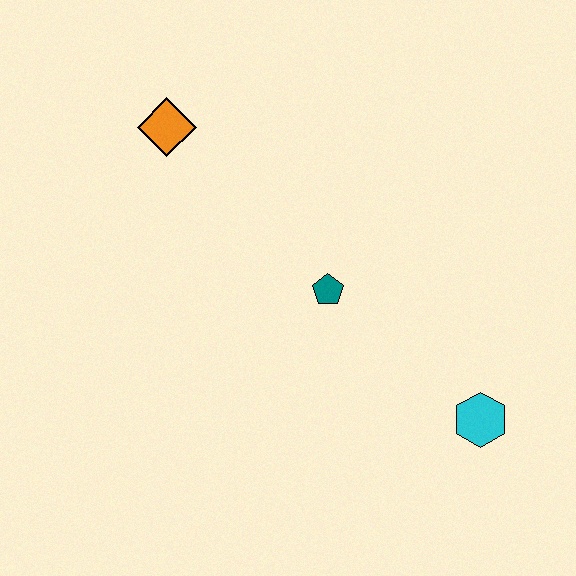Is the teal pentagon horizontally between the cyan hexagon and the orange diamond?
Yes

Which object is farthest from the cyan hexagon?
The orange diamond is farthest from the cyan hexagon.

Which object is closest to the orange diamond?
The teal pentagon is closest to the orange diamond.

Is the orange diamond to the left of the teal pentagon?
Yes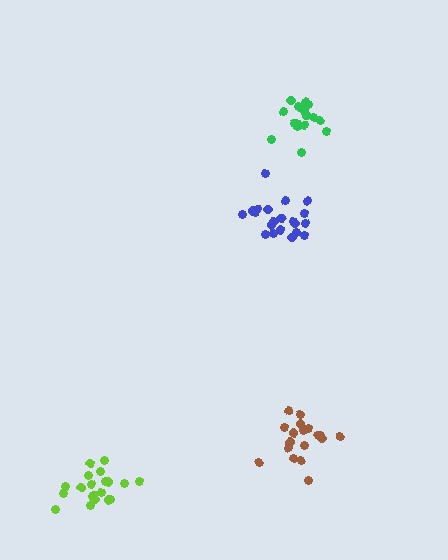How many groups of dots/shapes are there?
There are 4 groups.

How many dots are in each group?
Group 1: 20 dots, Group 2: 18 dots, Group 3: 18 dots, Group 4: 21 dots (77 total).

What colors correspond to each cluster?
The clusters are colored: lime, brown, green, blue.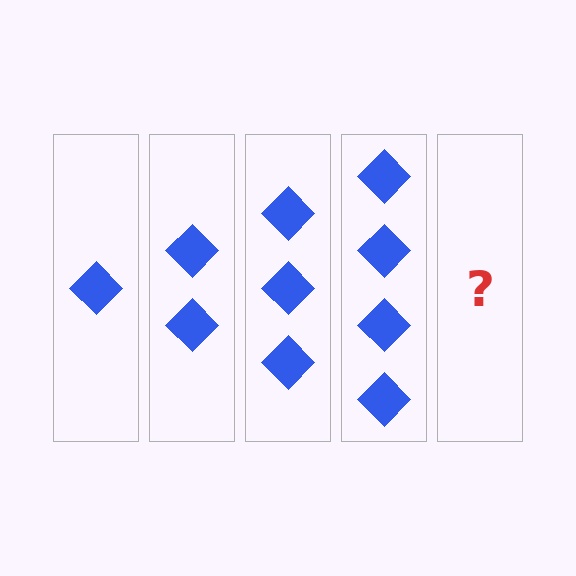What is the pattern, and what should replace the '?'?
The pattern is that each step adds one more diamond. The '?' should be 5 diamonds.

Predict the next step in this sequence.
The next step is 5 diamonds.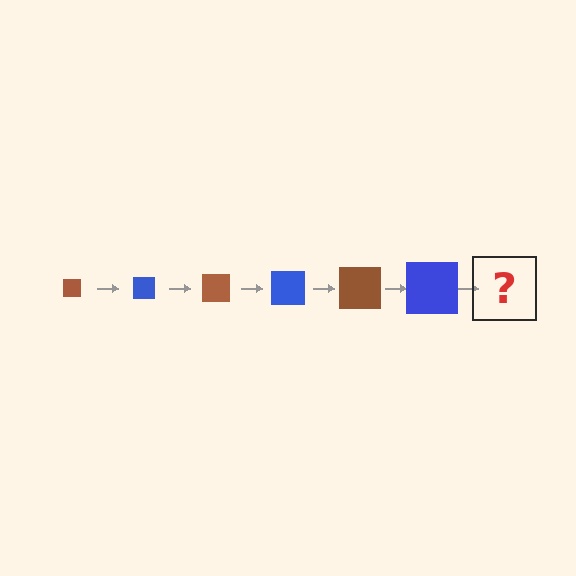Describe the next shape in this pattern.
It should be a brown square, larger than the previous one.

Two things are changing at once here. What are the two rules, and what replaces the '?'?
The two rules are that the square grows larger each step and the color cycles through brown and blue. The '?' should be a brown square, larger than the previous one.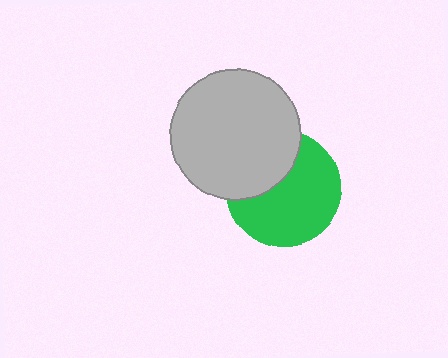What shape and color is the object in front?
The object in front is a light gray circle.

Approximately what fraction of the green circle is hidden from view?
Roughly 34% of the green circle is hidden behind the light gray circle.